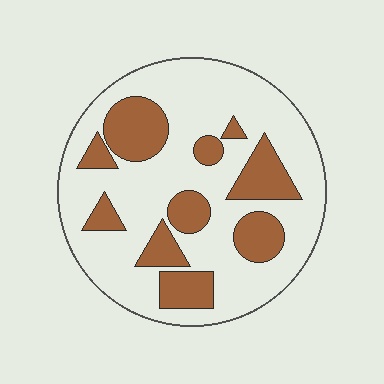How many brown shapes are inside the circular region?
10.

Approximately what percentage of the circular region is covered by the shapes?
Approximately 30%.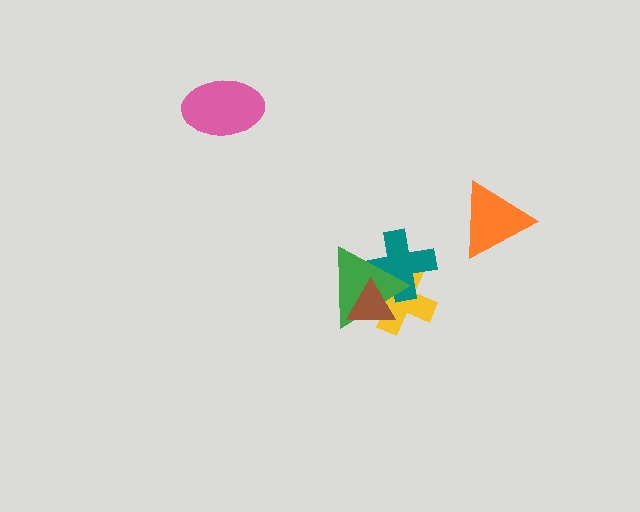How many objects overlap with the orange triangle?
0 objects overlap with the orange triangle.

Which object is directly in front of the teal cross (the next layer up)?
The green triangle is directly in front of the teal cross.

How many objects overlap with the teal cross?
3 objects overlap with the teal cross.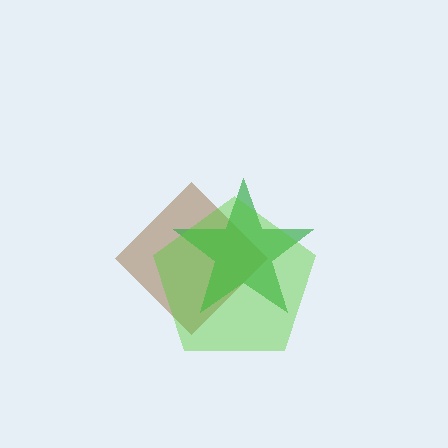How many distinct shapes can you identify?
There are 3 distinct shapes: a brown diamond, a green star, a lime pentagon.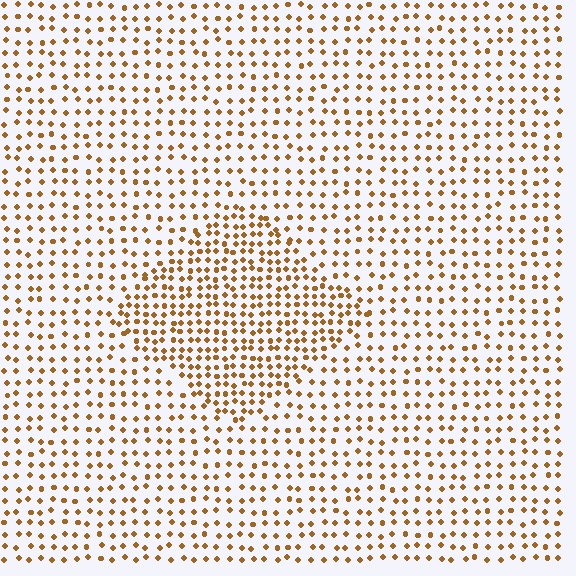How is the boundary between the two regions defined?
The boundary is defined by a change in element density (approximately 1.8x ratio). All elements are the same color, size, and shape.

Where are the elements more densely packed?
The elements are more densely packed inside the diamond boundary.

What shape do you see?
I see a diamond.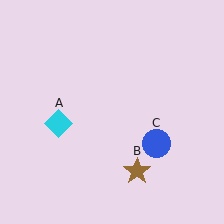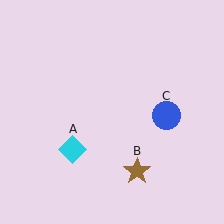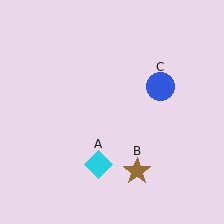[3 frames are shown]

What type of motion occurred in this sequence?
The cyan diamond (object A), blue circle (object C) rotated counterclockwise around the center of the scene.